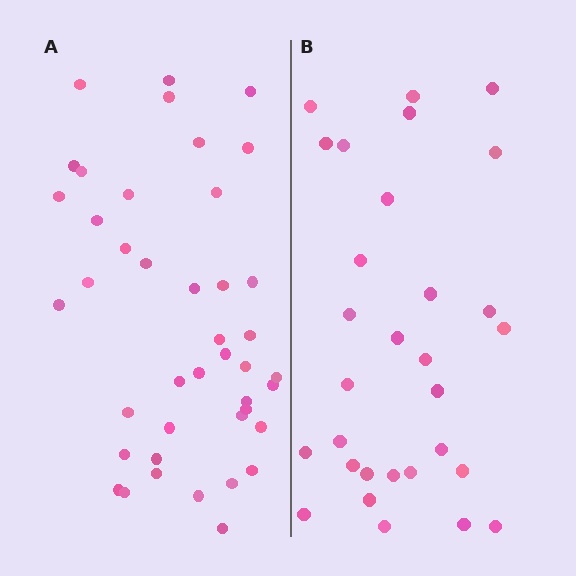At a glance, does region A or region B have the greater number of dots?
Region A (the left region) has more dots.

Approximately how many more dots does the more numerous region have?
Region A has roughly 12 or so more dots than region B.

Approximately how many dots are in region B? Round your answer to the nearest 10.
About 30 dots.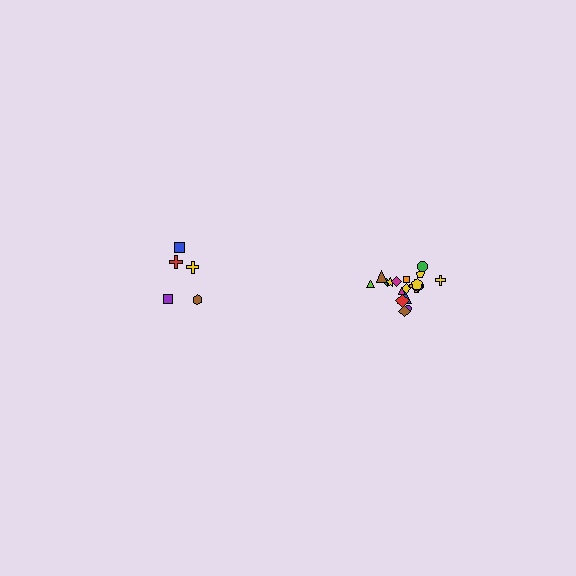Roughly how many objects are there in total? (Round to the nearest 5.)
Roughly 25 objects in total.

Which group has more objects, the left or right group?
The right group.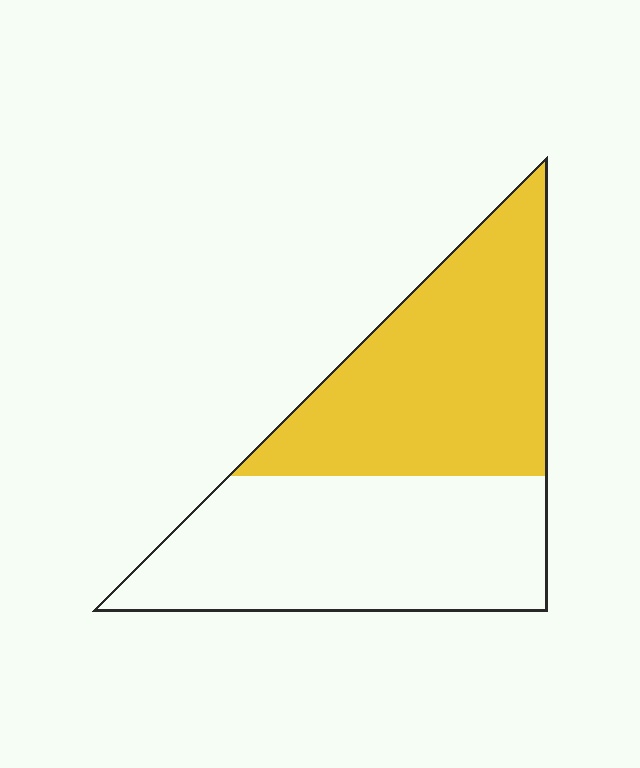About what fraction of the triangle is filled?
About one half (1/2).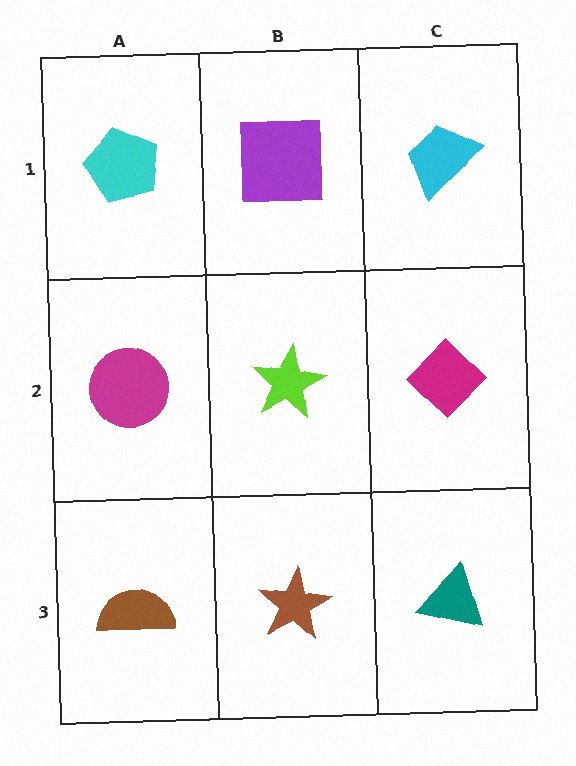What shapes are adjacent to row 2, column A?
A cyan pentagon (row 1, column A), a brown semicircle (row 3, column A), a lime star (row 2, column B).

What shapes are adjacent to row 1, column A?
A magenta circle (row 2, column A), a purple square (row 1, column B).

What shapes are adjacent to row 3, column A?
A magenta circle (row 2, column A), a brown star (row 3, column B).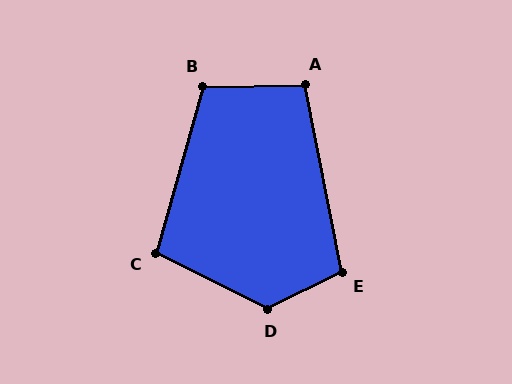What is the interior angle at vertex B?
Approximately 107 degrees (obtuse).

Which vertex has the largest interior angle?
D, at approximately 127 degrees.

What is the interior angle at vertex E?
Approximately 105 degrees (obtuse).